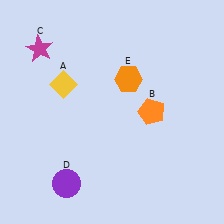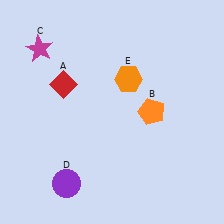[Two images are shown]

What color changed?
The diamond (A) changed from yellow in Image 1 to red in Image 2.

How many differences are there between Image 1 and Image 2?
There is 1 difference between the two images.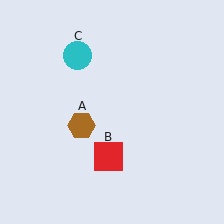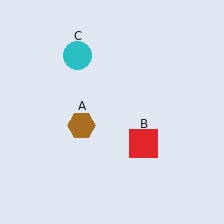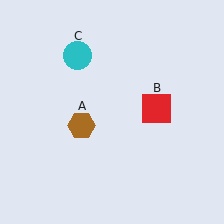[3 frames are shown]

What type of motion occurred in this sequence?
The red square (object B) rotated counterclockwise around the center of the scene.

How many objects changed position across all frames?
1 object changed position: red square (object B).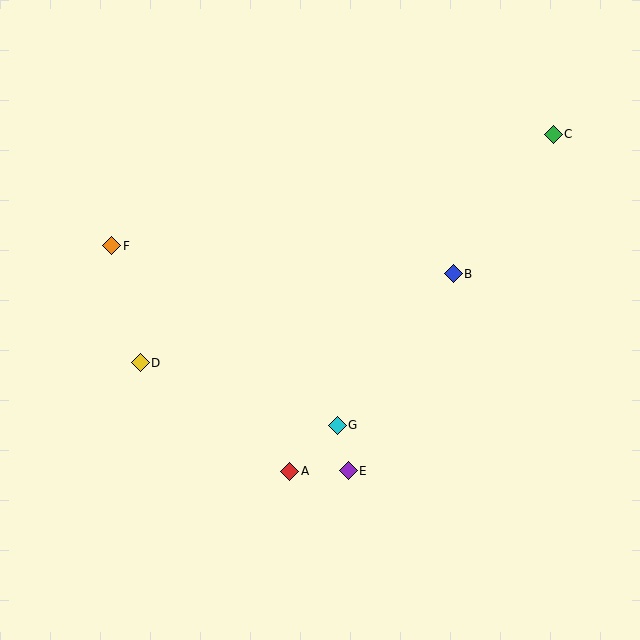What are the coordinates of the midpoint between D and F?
The midpoint between D and F is at (126, 304).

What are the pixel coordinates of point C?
Point C is at (553, 134).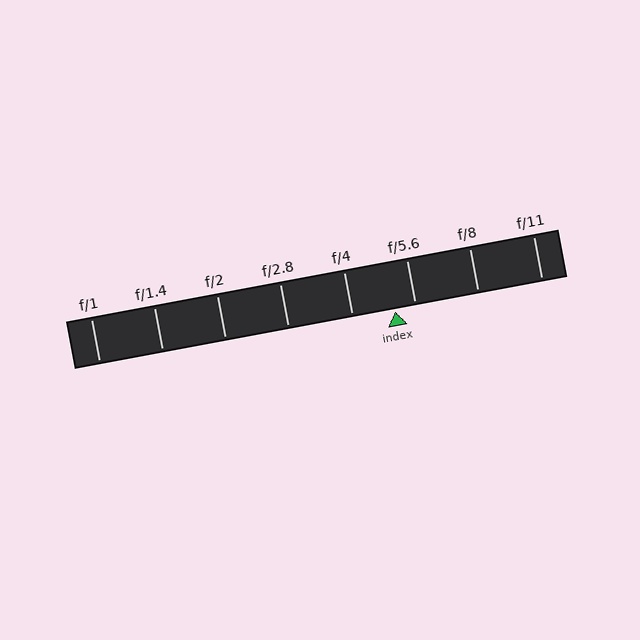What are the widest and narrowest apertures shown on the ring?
The widest aperture shown is f/1 and the narrowest is f/11.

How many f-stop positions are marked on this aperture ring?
There are 8 f-stop positions marked.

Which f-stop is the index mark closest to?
The index mark is closest to f/5.6.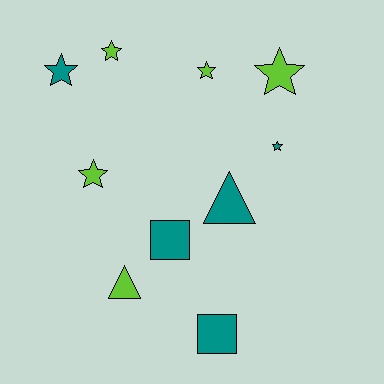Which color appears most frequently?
Lime, with 5 objects.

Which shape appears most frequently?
Star, with 6 objects.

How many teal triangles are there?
There is 1 teal triangle.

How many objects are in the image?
There are 10 objects.